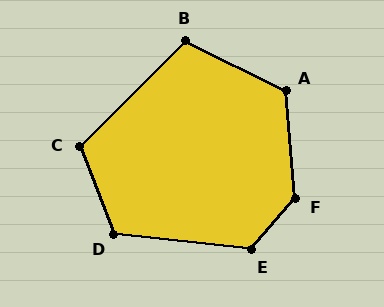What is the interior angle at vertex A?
Approximately 122 degrees (obtuse).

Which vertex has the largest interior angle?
F, at approximately 134 degrees.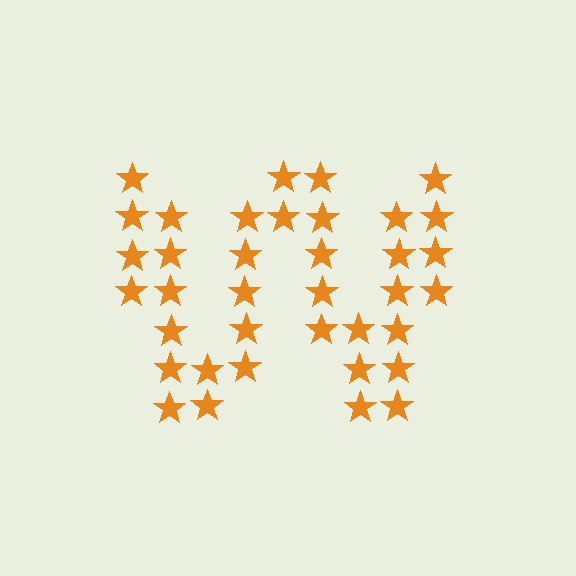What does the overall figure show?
The overall figure shows the letter W.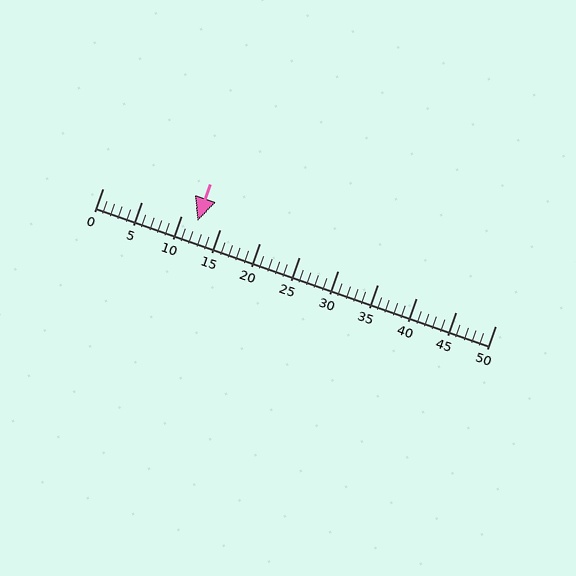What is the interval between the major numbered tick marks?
The major tick marks are spaced 5 units apart.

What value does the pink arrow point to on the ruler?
The pink arrow points to approximately 12.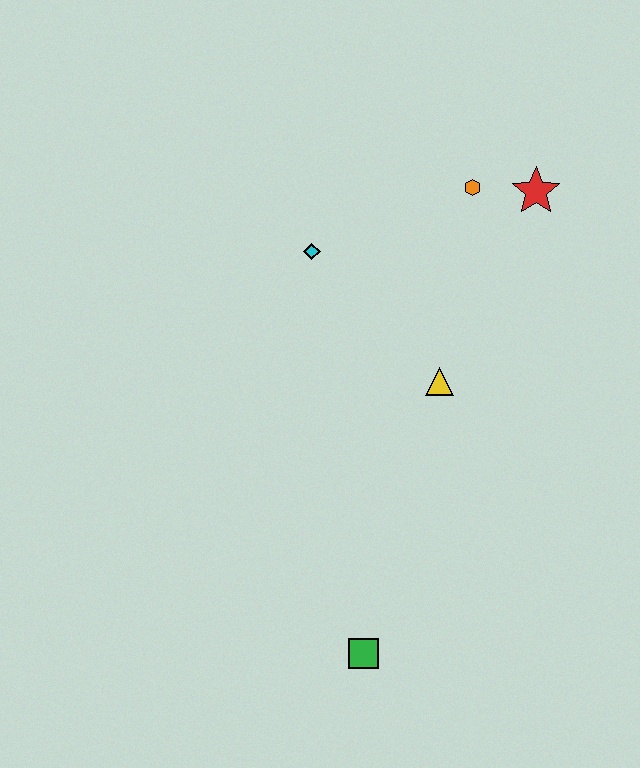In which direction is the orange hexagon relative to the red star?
The orange hexagon is to the left of the red star.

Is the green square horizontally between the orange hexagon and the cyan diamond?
Yes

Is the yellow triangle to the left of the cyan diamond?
No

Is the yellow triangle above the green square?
Yes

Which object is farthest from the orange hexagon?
The green square is farthest from the orange hexagon.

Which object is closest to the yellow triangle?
The cyan diamond is closest to the yellow triangle.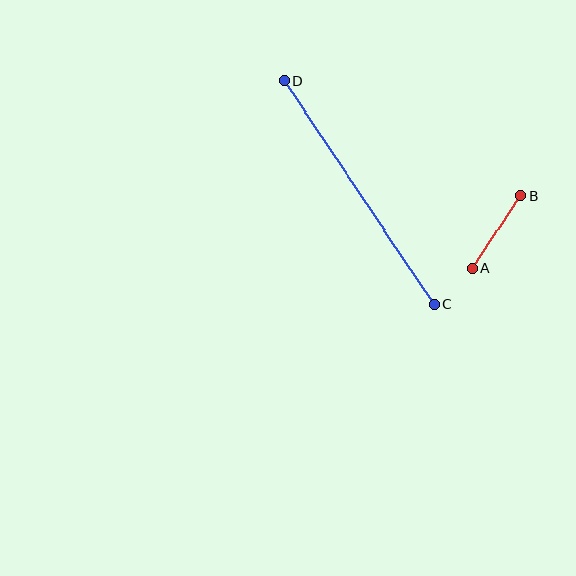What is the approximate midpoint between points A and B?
The midpoint is at approximately (497, 232) pixels.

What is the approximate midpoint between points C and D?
The midpoint is at approximately (359, 193) pixels.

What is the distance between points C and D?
The distance is approximately 270 pixels.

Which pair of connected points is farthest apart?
Points C and D are farthest apart.